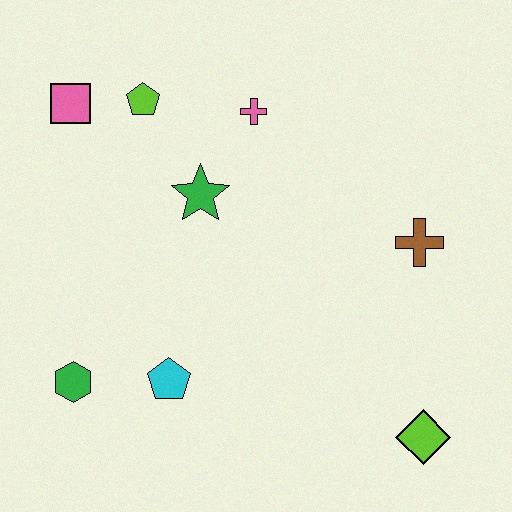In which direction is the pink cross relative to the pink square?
The pink cross is to the right of the pink square.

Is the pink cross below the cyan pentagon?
No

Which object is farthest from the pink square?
The lime diamond is farthest from the pink square.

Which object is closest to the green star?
The pink cross is closest to the green star.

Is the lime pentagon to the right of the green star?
No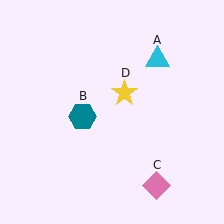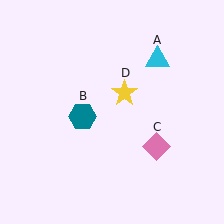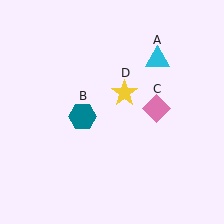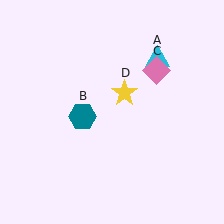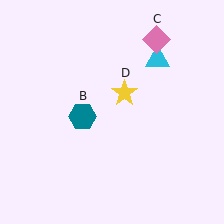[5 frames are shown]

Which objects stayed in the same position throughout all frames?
Cyan triangle (object A) and teal hexagon (object B) and yellow star (object D) remained stationary.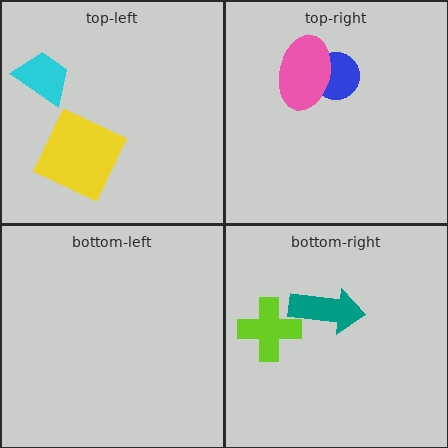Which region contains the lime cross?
The bottom-right region.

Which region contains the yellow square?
The top-left region.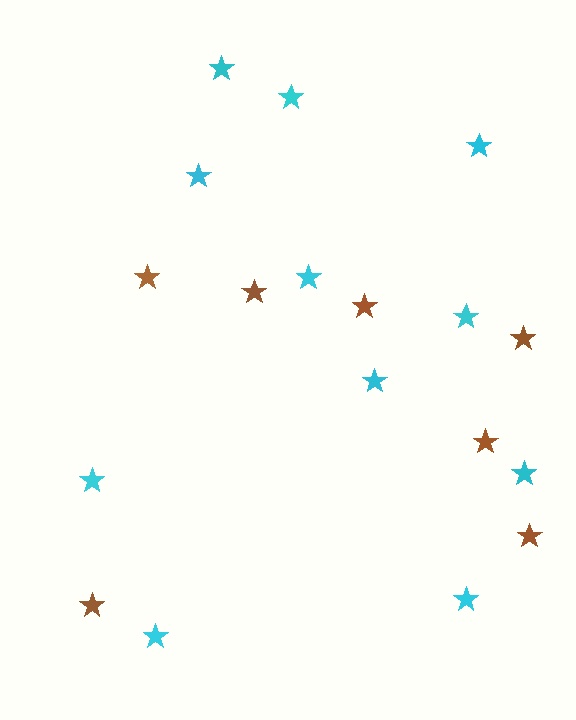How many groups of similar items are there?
There are 2 groups: one group of brown stars (7) and one group of cyan stars (11).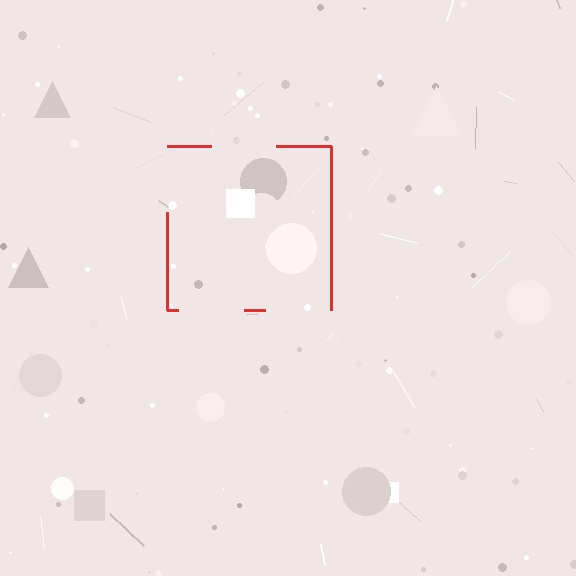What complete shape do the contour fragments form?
The contour fragments form a square.